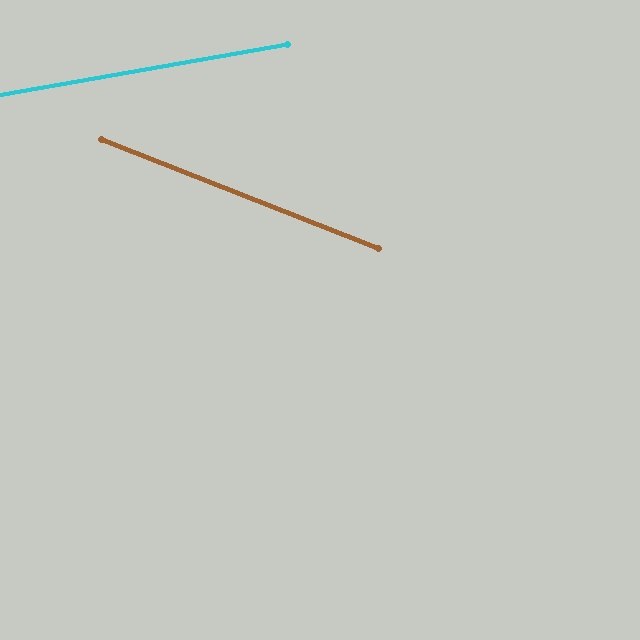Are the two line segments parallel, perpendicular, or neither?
Neither parallel nor perpendicular — they differ by about 31°.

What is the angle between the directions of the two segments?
Approximately 31 degrees.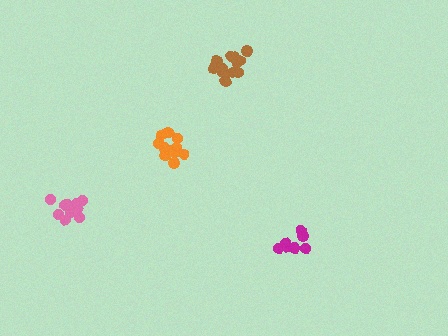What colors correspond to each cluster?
The clusters are colored: magenta, orange, pink, brown.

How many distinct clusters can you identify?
There are 4 distinct clusters.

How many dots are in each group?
Group 1: 7 dots, Group 2: 12 dots, Group 3: 10 dots, Group 4: 13 dots (42 total).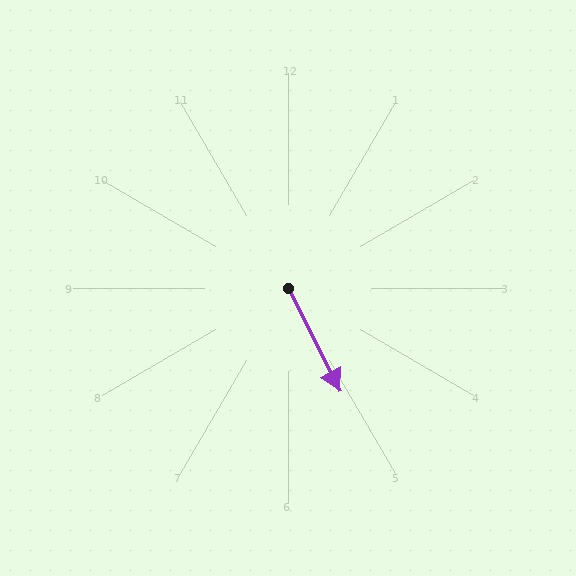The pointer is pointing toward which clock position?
Roughly 5 o'clock.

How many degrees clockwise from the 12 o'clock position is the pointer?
Approximately 153 degrees.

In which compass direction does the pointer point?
Southeast.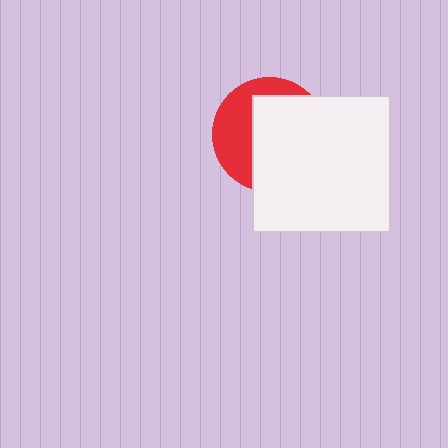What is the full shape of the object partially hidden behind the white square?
The partially hidden object is a red circle.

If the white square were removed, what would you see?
You would see the complete red circle.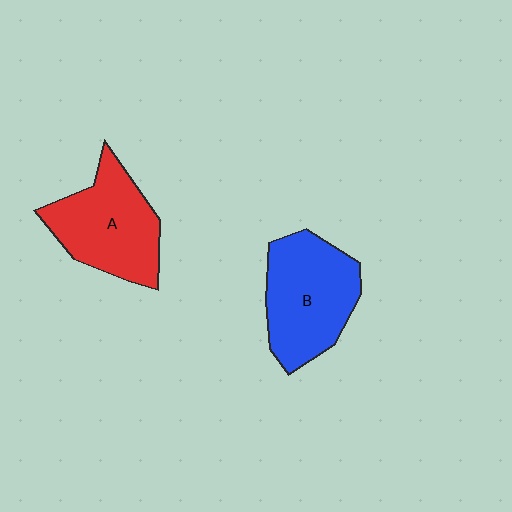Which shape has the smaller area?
Shape A (red).